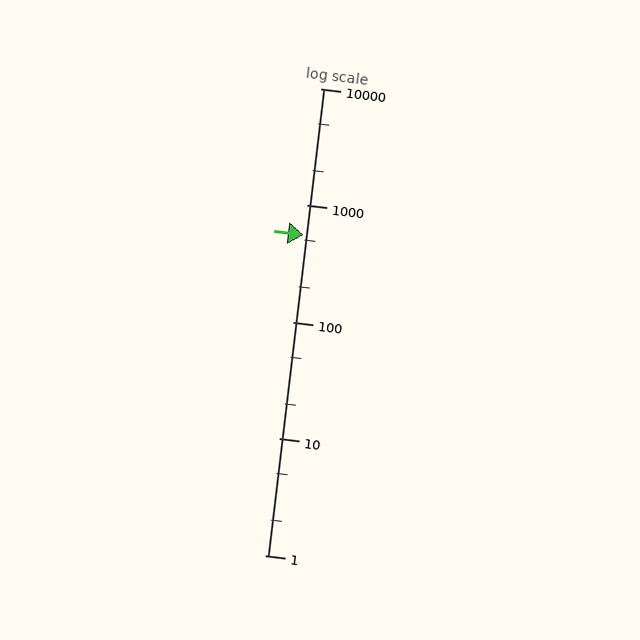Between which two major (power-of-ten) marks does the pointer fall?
The pointer is between 100 and 1000.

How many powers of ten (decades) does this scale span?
The scale spans 4 decades, from 1 to 10000.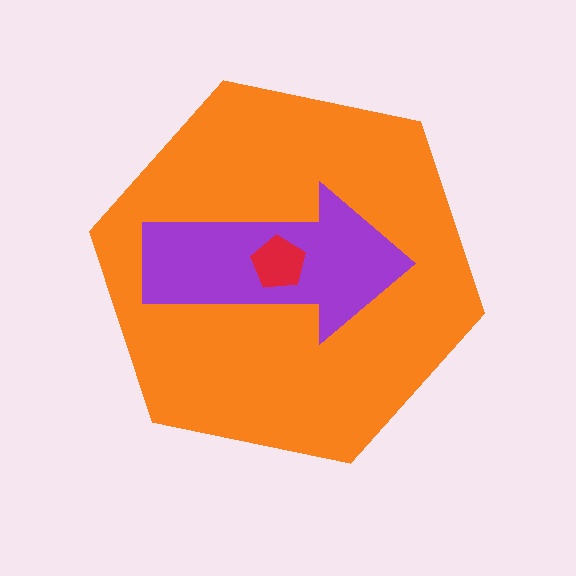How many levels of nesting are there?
3.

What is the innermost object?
The red pentagon.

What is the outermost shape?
The orange hexagon.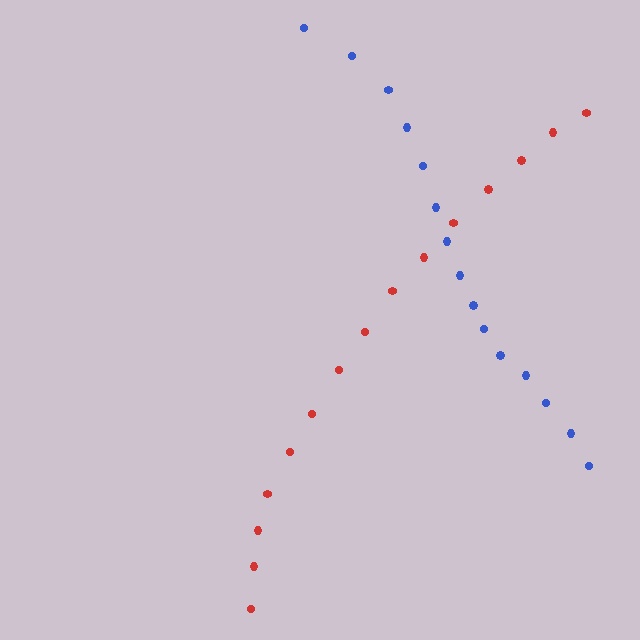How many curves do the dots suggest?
There are 2 distinct paths.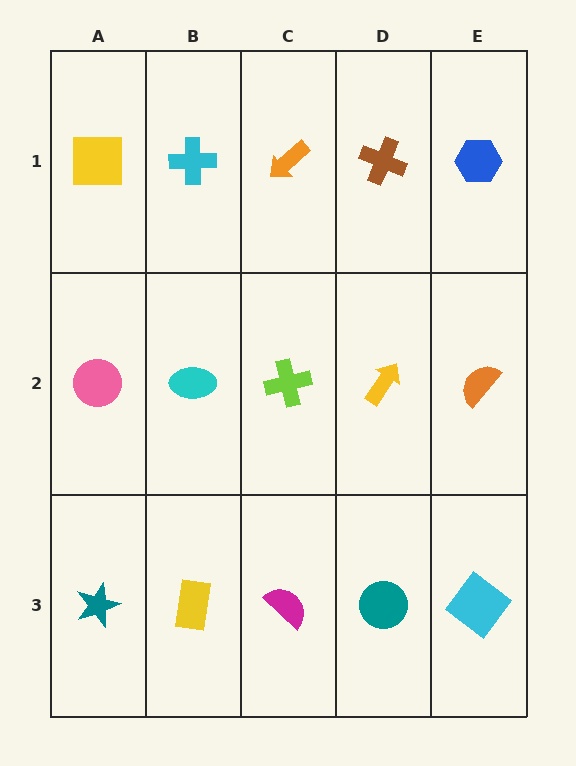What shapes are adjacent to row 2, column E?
A blue hexagon (row 1, column E), a cyan diamond (row 3, column E), a yellow arrow (row 2, column D).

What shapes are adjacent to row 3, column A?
A pink circle (row 2, column A), a yellow rectangle (row 3, column B).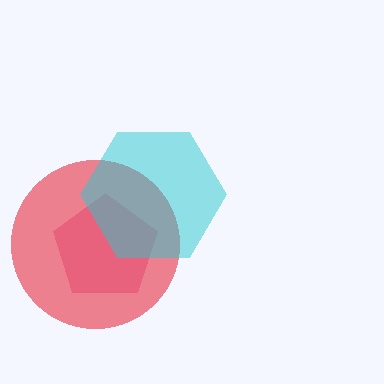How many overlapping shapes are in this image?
There are 3 overlapping shapes in the image.